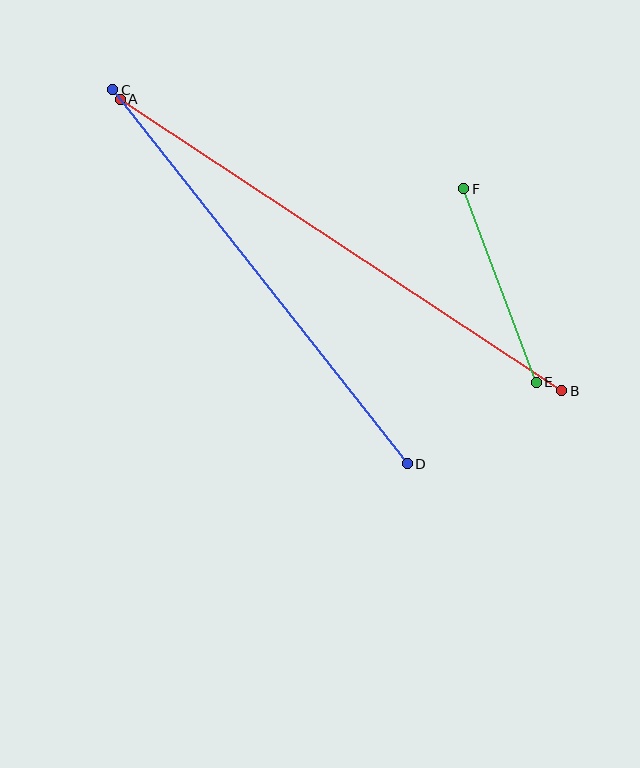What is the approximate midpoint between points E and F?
The midpoint is at approximately (500, 285) pixels.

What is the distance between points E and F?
The distance is approximately 206 pixels.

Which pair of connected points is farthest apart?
Points A and B are farthest apart.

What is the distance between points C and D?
The distance is approximately 476 pixels.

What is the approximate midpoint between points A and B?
The midpoint is at approximately (341, 245) pixels.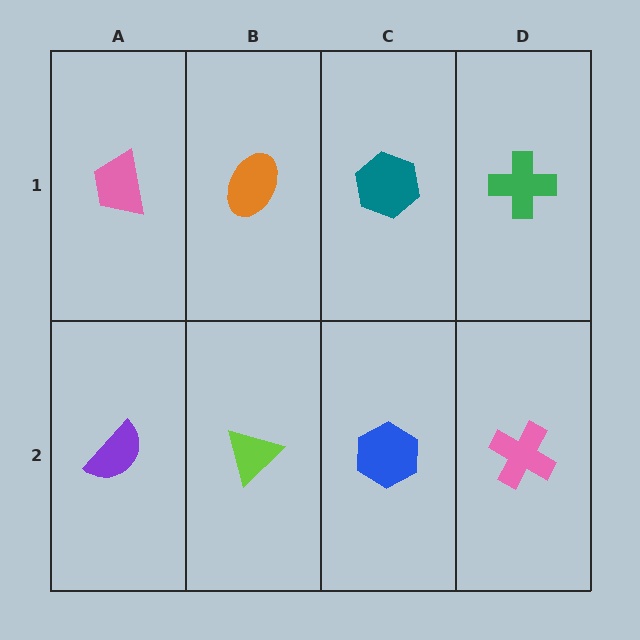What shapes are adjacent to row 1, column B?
A lime triangle (row 2, column B), a pink trapezoid (row 1, column A), a teal hexagon (row 1, column C).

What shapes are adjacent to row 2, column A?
A pink trapezoid (row 1, column A), a lime triangle (row 2, column B).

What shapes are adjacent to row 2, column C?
A teal hexagon (row 1, column C), a lime triangle (row 2, column B), a pink cross (row 2, column D).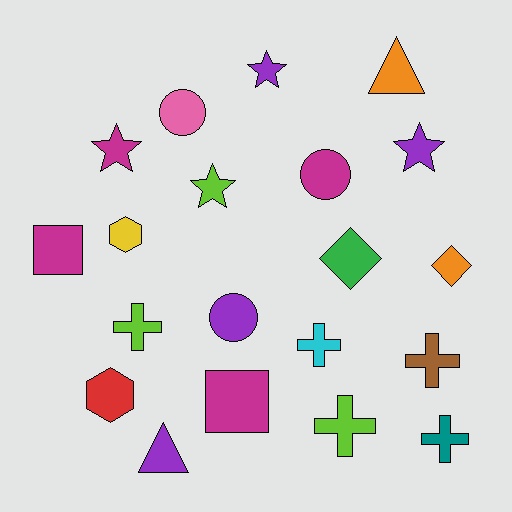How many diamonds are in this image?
There are 2 diamonds.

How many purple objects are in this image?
There are 4 purple objects.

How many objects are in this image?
There are 20 objects.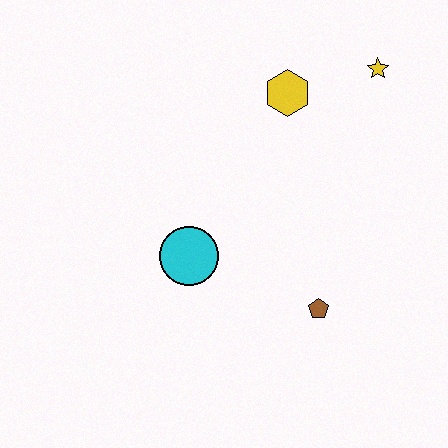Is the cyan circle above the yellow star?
No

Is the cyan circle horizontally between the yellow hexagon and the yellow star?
No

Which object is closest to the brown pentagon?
The cyan circle is closest to the brown pentagon.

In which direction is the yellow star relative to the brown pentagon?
The yellow star is above the brown pentagon.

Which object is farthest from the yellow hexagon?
The brown pentagon is farthest from the yellow hexagon.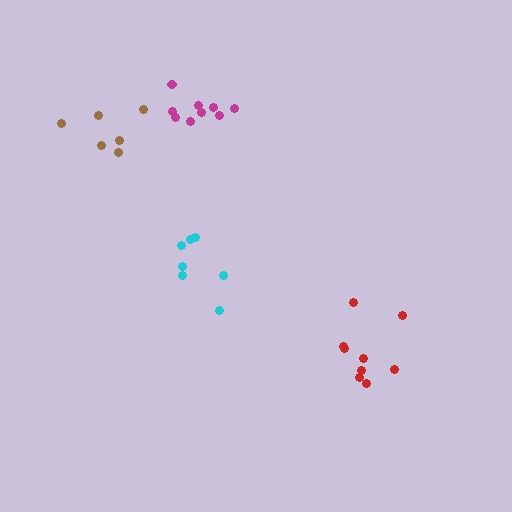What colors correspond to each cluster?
The clusters are colored: red, magenta, cyan, brown.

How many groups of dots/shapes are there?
There are 4 groups.